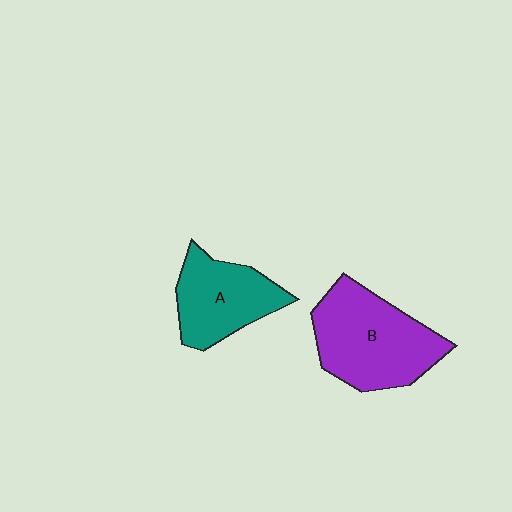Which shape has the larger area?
Shape B (purple).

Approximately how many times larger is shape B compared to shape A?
Approximately 1.4 times.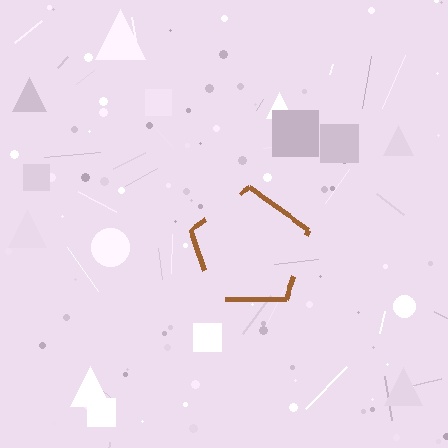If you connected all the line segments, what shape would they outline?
They would outline a pentagon.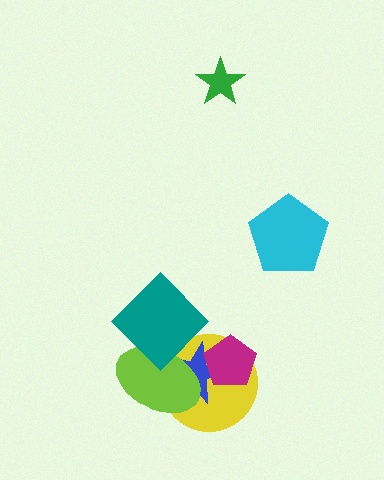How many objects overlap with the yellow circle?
4 objects overlap with the yellow circle.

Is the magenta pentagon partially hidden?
No, no other shape covers it.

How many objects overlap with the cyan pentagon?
0 objects overlap with the cyan pentagon.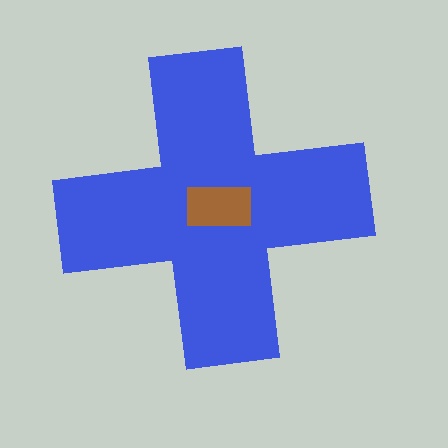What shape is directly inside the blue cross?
The brown rectangle.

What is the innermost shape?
The brown rectangle.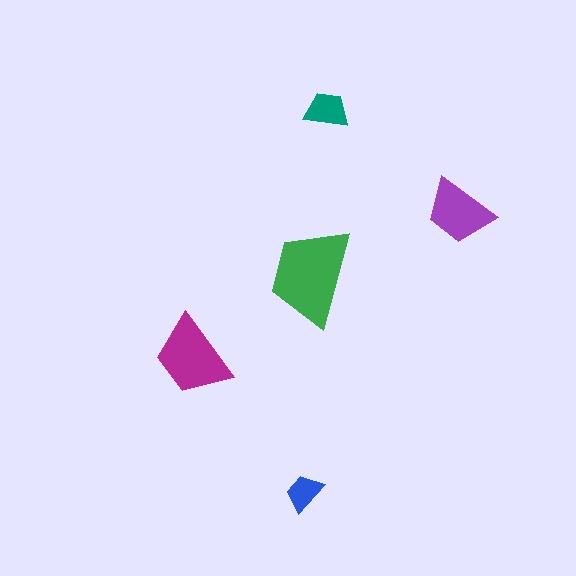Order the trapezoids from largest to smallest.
the green one, the magenta one, the purple one, the teal one, the blue one.